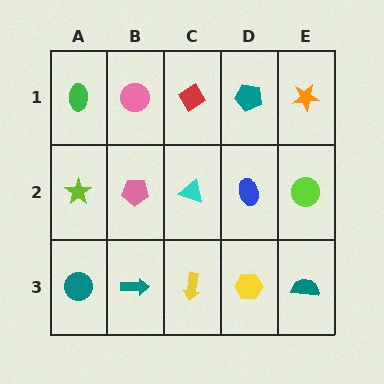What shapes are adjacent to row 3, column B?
A pink pentagon (row 2, column B), a teal circle (row 3, column A), a yellow arrow (row 3, column C).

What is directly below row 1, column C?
A cyan triangle.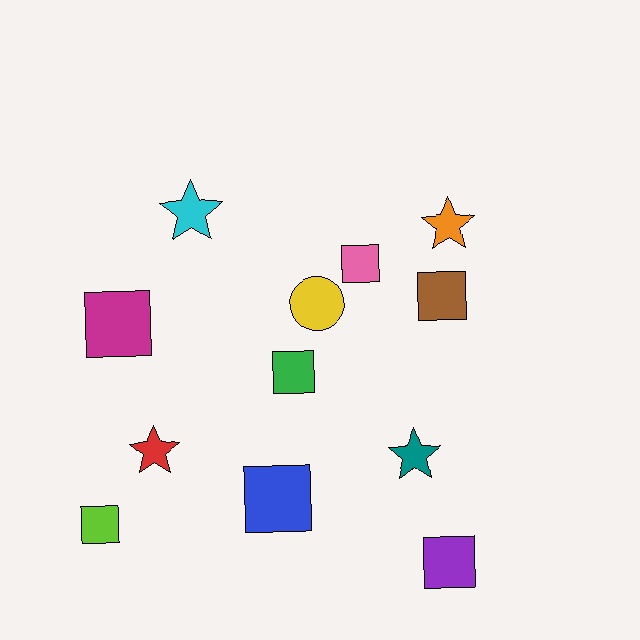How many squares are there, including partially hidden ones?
There are 7 squares.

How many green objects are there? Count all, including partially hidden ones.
There is 1 green object.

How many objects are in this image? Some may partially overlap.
There are 12 objects.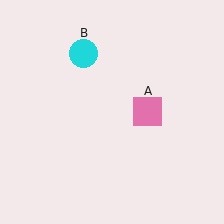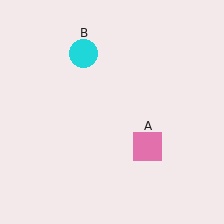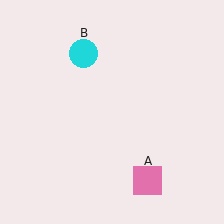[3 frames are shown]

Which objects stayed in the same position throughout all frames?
Cyan circle (object B) remained stationary.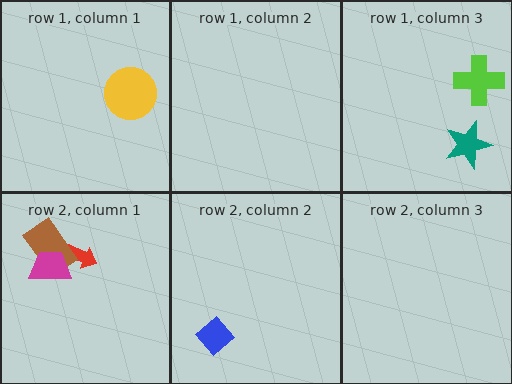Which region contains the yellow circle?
The row 1, column 1 region.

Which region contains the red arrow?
The row 2, column 1 region.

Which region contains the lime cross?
The row 1, column 3 region.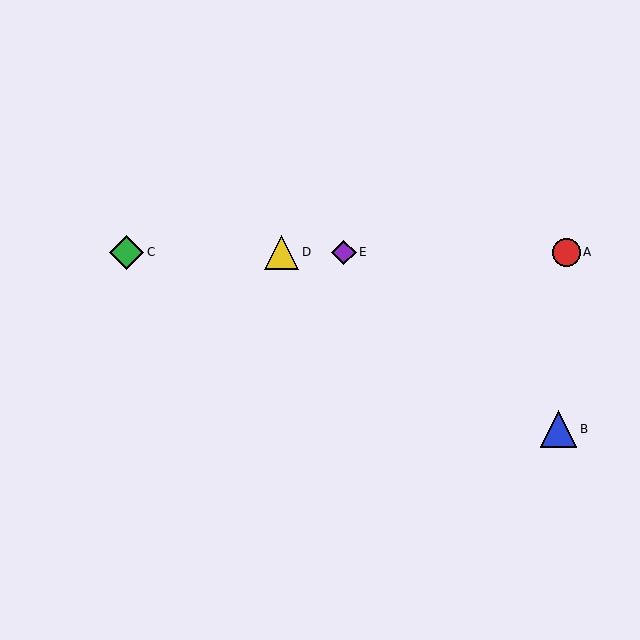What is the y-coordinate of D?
Object D is at y≈252.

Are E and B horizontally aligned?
No, E is at y≈252 and B is at y≈429.